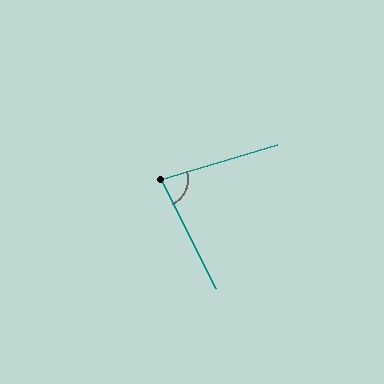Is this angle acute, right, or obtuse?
It is acute.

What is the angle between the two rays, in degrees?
Approximately 80 degrees.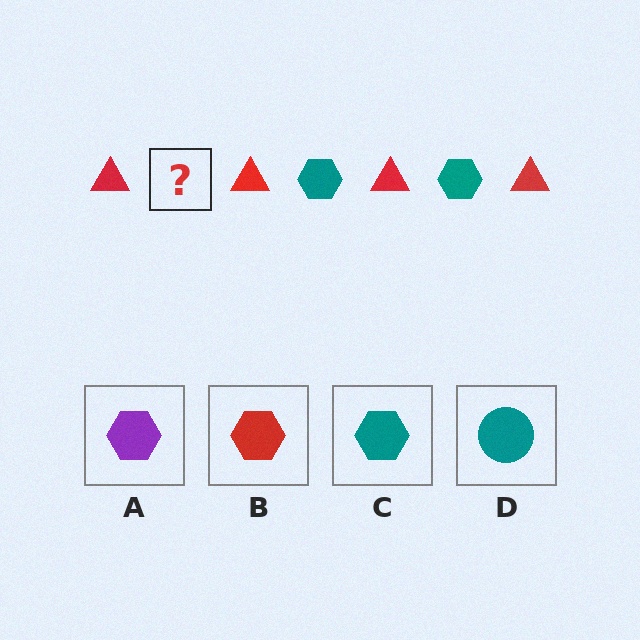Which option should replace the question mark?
Option C.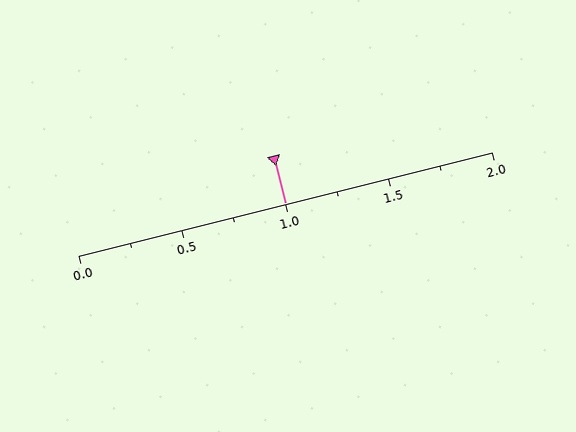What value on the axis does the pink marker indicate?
The marker indicates approximately 1.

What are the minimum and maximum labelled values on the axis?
The axis runs from 0.0 to 2.0.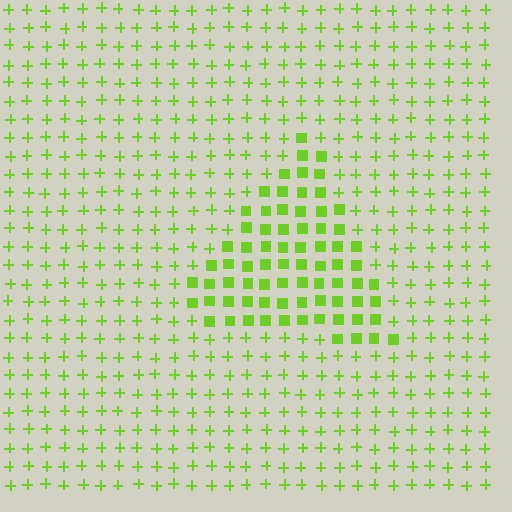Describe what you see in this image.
The image is filled with small lime elements arranged in a uniform grid. A triangle-shaped region contains squares, while the surrounding area contains plus signs. The boundary is defined purely by the change in element shape.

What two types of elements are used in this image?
The image uses squares inside the triangle region and plus signs outside it.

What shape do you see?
I see a triangle.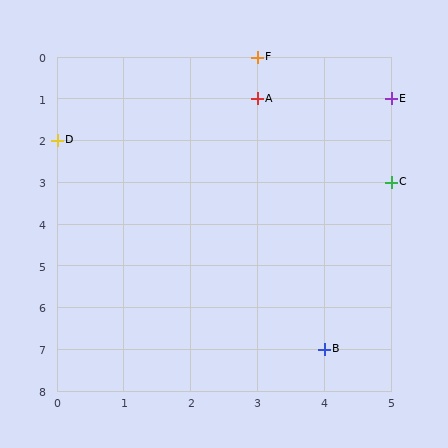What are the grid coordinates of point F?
Point F is at grid coordinates (3, 0).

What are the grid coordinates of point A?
Point A is at grid coordinates (3, 1).